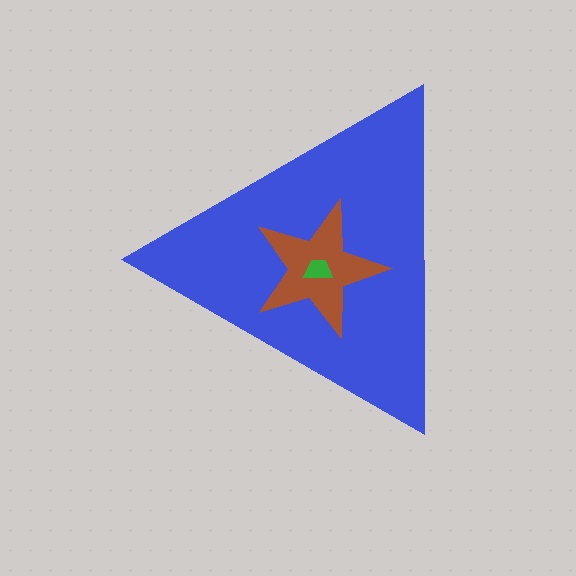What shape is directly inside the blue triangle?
The brown star.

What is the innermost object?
The green trapezoid.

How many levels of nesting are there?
3.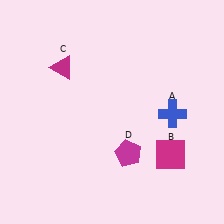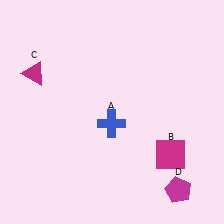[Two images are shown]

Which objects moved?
The objects that moved are: the blue cross (A), the magenta triangle (C), the magenta pentagon (D).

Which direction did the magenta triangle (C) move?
The magenta triangle (C) moved left.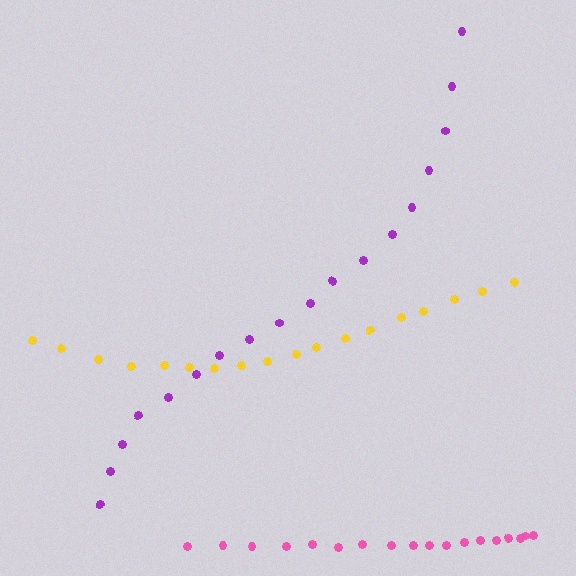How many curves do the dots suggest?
There are 3 distinct paths.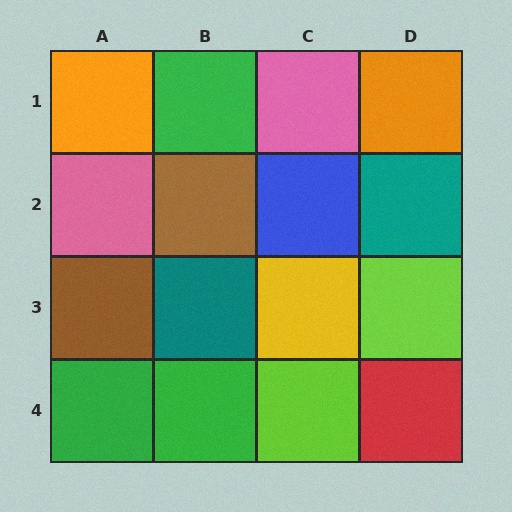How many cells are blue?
1 cell is blue.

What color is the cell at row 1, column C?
Pink.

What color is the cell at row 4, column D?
Red.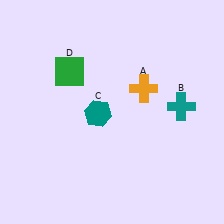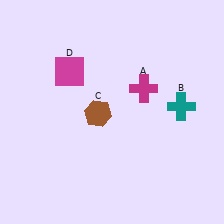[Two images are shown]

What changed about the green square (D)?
In Image 1, D is green. In Image 2, it changed to magenta.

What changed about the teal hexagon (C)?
In Image 1, C is teal. In Image 2, it changed to brown.